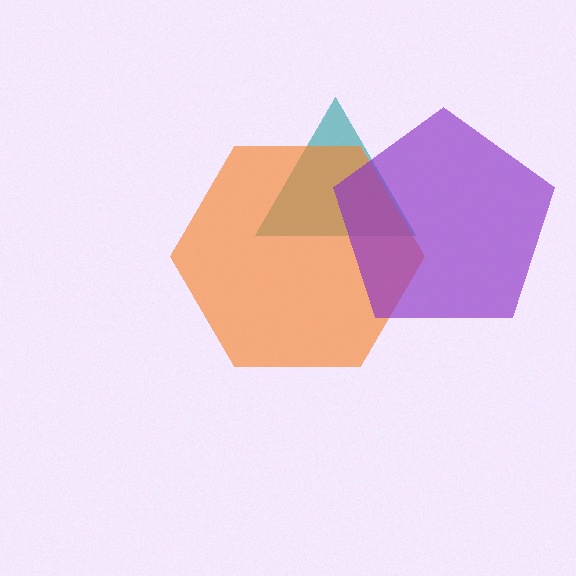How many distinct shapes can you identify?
There are 3 distinct shapes: a teal triangle, an orange hexagon, a purple pentagon.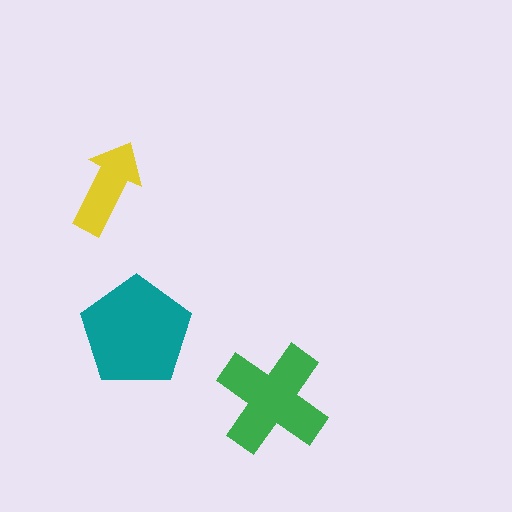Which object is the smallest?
The yellow arrow.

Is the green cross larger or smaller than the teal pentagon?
Smaller.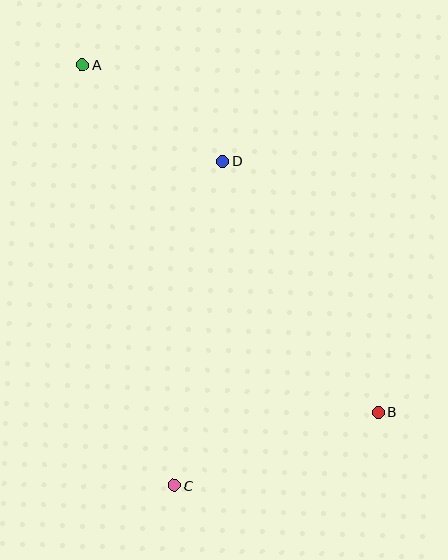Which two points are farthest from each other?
Points A and B are farthest from each other.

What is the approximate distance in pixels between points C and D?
The distance between C and D is approximately 328 pixels.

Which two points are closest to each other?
Points A and D are closest to each other.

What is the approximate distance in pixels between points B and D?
The distance between B and D is approximately 295 pixels.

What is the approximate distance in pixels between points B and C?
The distance between B and C is approximately 217 pixels.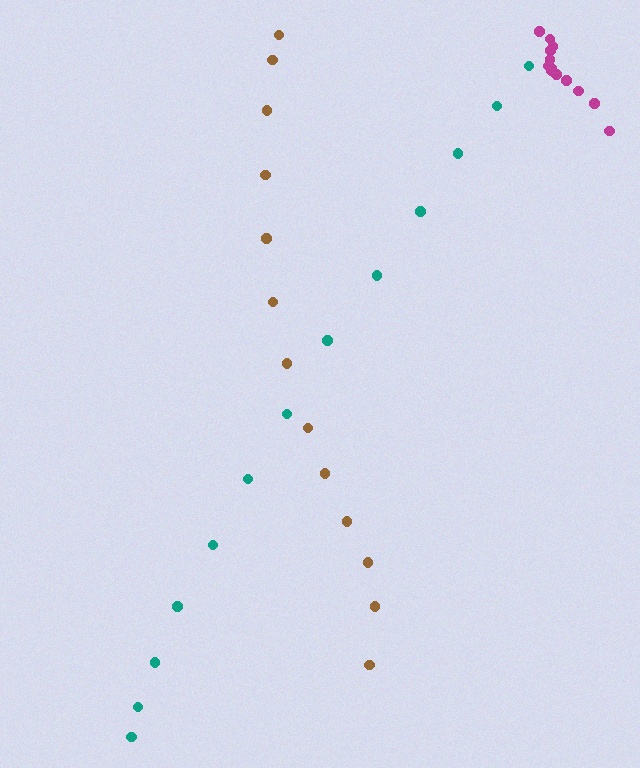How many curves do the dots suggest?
There are 3 distinct paths.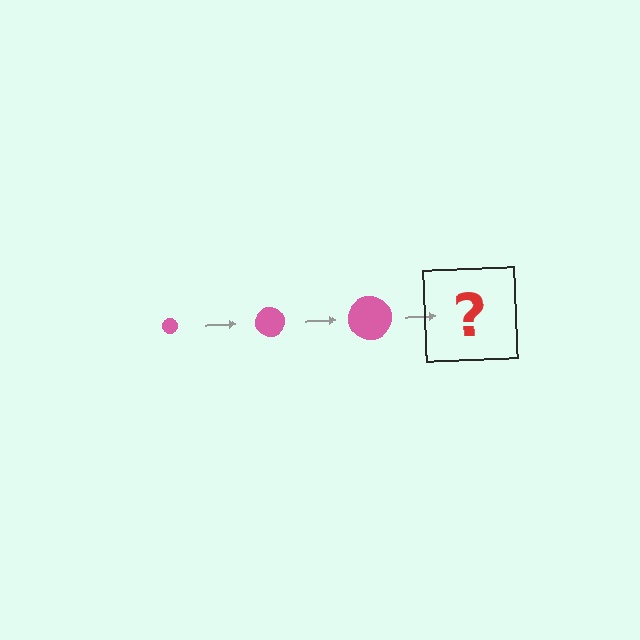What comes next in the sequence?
The next element should be a pink circle, larger than the previous one.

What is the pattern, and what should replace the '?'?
The pattern is that the circle gets progressively larger each step. The '?' should be a pink circle, larger than the previous one.